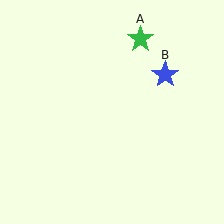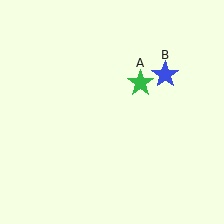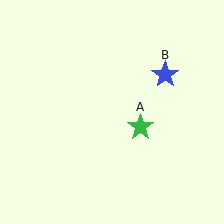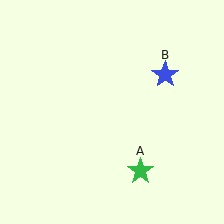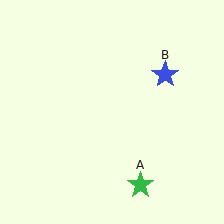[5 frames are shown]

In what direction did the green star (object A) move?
The green star (object A) moved down.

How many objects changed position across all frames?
1 object changed position: green star (object A).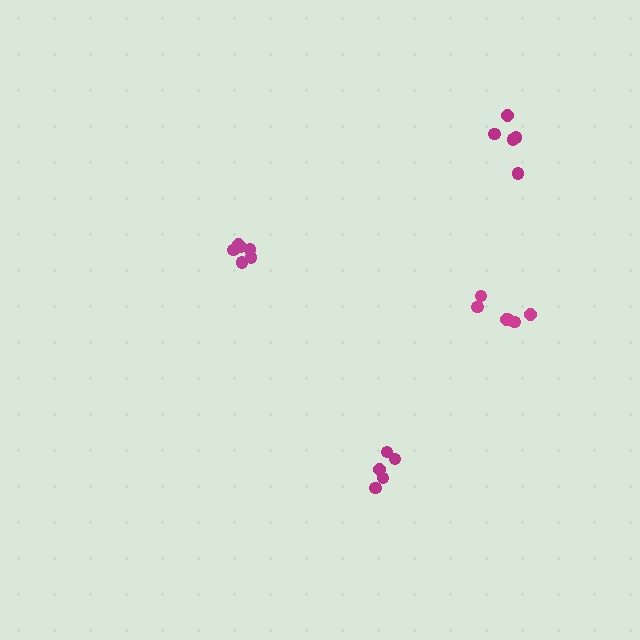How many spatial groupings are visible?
There are 4 spatial groupings.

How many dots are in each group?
Group 1: 5 dots, Group 2: 6 dots, Group 3: 6 dots, Group 4: 5 dots (22 total).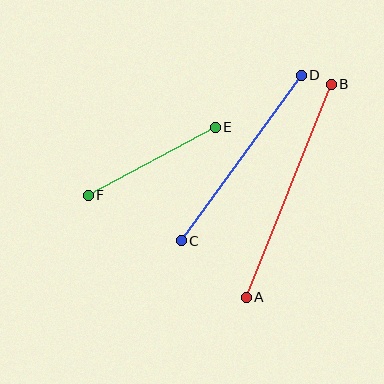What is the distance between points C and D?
The distance is approximately 205 pixels.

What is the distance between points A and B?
The distance is approximately 229 pixels.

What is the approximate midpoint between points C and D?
The midpoint is at approximately (241, 158) pixels.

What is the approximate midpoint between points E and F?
The midpoint is at approximately (152, 161) pixels.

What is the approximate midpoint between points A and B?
The midpoint is at approximately (289, 191) pixels.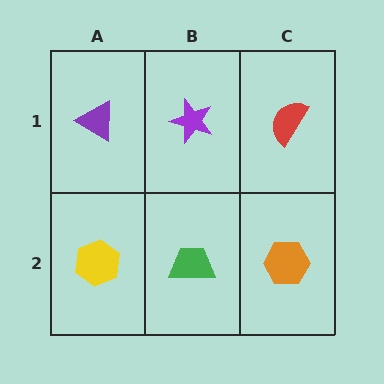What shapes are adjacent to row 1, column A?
A yellow hexagon (row 2, column A), a purple star (row 1, column B).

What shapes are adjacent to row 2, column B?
A purple star (row 1, column B), a yellow hexagon (row 2, column A), an orange hexagon (row 2, column C).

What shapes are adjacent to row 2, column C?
A red semicircle (row 1, column C), a green trapezoid (row 2, column B).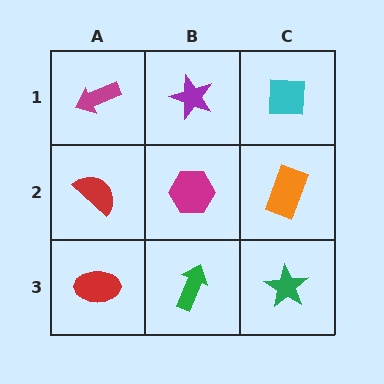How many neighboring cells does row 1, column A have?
2.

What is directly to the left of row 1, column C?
A purple star.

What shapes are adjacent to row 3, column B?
A magenta hexagon (row 2, column B), a red ellipse (row 3, column A), a green star (row 3, column C).